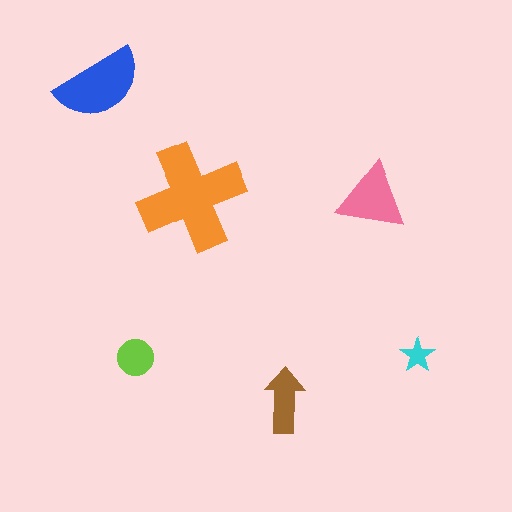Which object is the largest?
The orange cross.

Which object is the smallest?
The cyan star.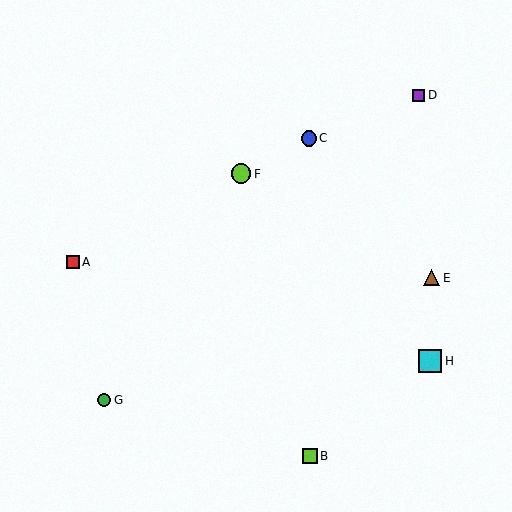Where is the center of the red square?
The center of the red square is at (73, 262).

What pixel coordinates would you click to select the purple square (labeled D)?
Click at (418, 95) to select the purple square D.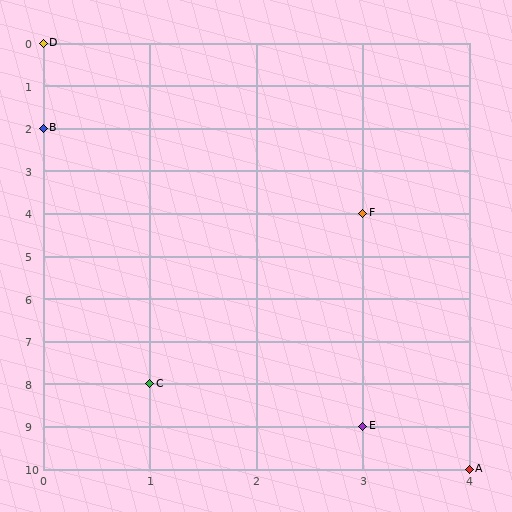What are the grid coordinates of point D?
Point D is at grid coordinates (0, 0).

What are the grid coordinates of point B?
Point B is at grid coordinates (0, 2).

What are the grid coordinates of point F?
Point F is at grid coordinates (3, 4).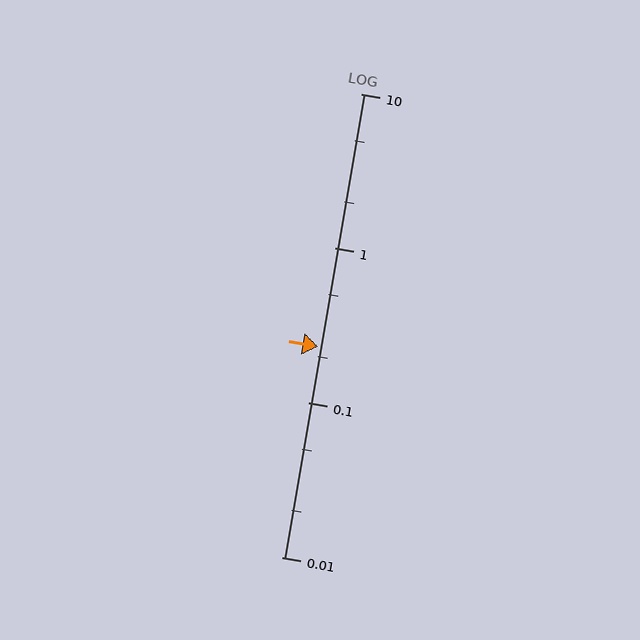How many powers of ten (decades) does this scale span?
The scale spans 3 decades, from 0.01 to 10.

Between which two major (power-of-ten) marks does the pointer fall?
The pointer is between 0.1 and 1.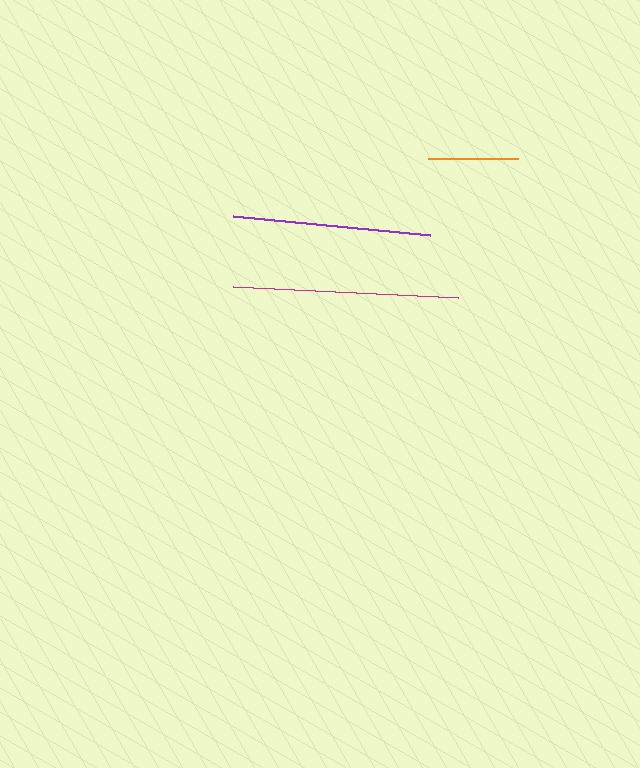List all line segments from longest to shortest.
From longest to shortest: magenta, purple, orange.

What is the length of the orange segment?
The orange segment is approximately 89 pixels long.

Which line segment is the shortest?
The orange line is the shortest at approximately 89 pixels.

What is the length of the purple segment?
The purple segment is approximately 198 pixels long.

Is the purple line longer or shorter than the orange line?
The purple line is longer than the orange line.